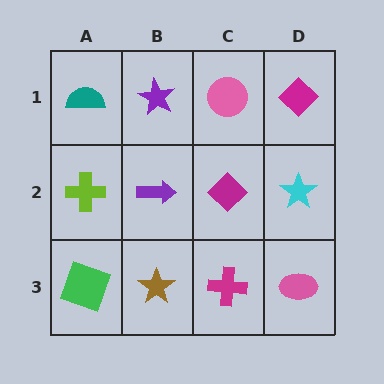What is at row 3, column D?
A pink ellipse.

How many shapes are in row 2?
4 shapes.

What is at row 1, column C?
A pink circle.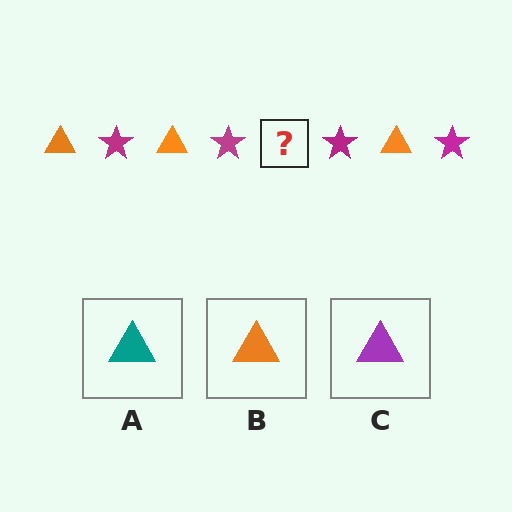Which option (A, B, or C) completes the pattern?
B.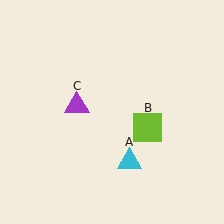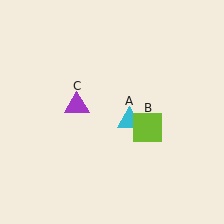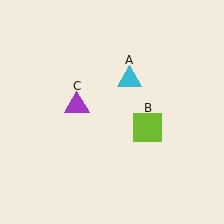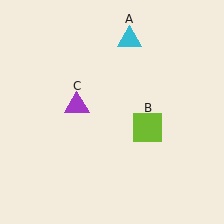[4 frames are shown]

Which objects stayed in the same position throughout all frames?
Lime square (object B) and purple triangle (object C) remained stationary.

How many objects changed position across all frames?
1 object changed position: cyan triangle (object A).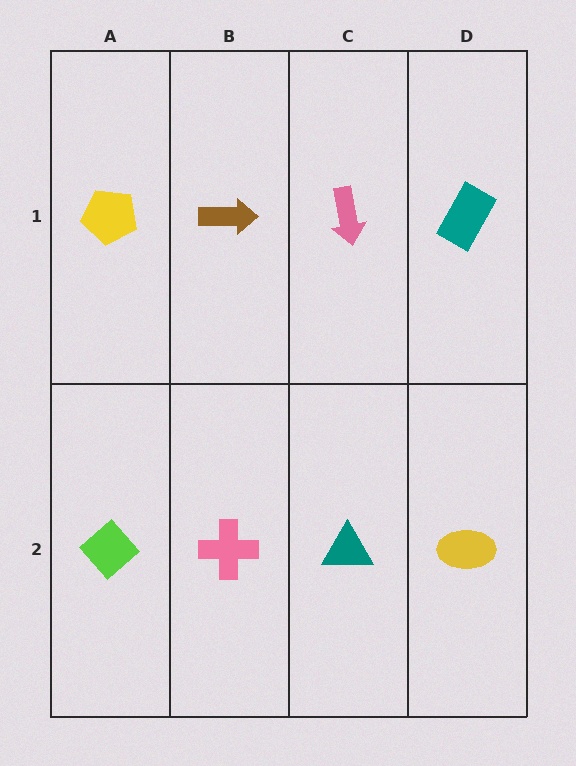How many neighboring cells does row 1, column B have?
3.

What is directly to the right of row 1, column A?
A brown arrow.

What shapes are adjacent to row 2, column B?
A brown arrow (row 1, column B), a lime diamond (row 2, column A), a teal triangle (row 2, column C).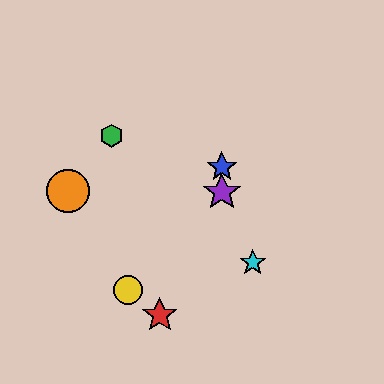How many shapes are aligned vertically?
2 shapes (the blue star, the purple star) are aligned vertically.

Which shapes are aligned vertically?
The blue star, the purple star are aligned vertically.